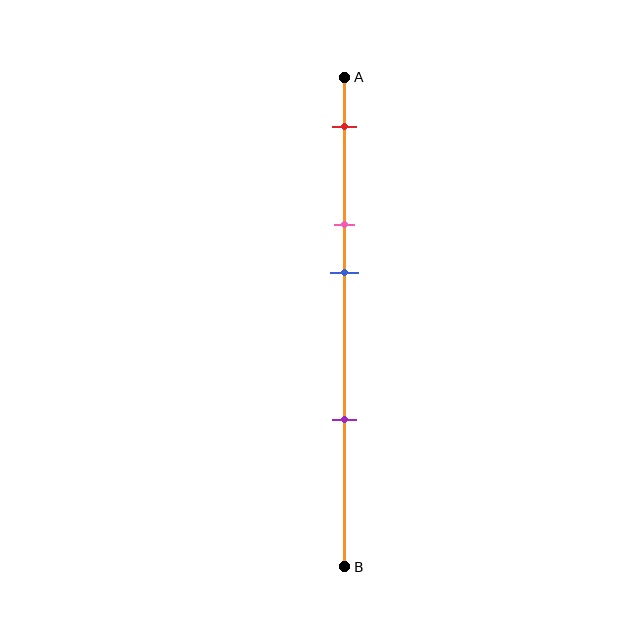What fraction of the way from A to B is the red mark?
The red mark is approximately 10% (0.1) of the way from A to B.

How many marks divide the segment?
There are 4 marks dividing the segment.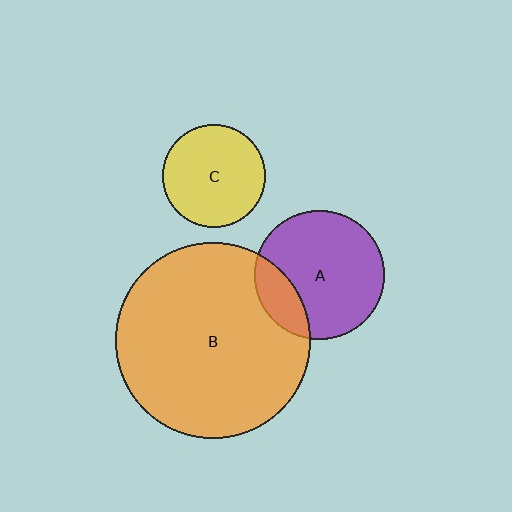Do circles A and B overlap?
Yes.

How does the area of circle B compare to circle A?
Approximately 2.3 times.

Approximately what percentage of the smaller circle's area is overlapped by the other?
Approximately 20%.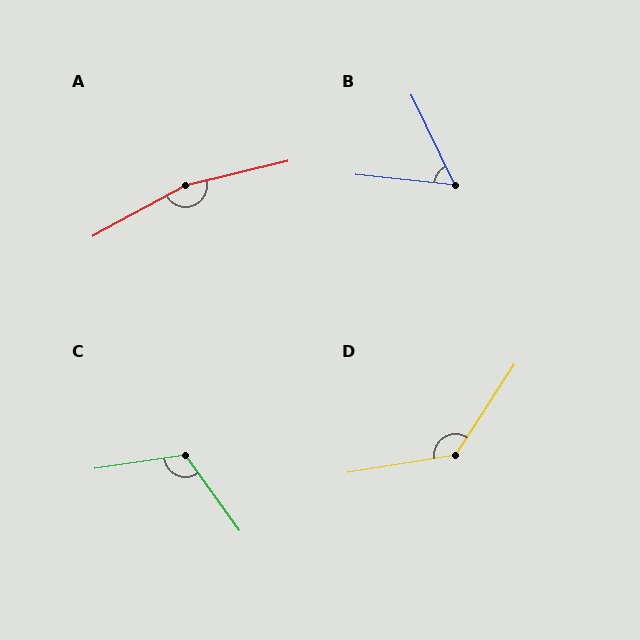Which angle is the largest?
A, at approximately 165 degrees.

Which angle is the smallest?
B, at approximately 59 degrees.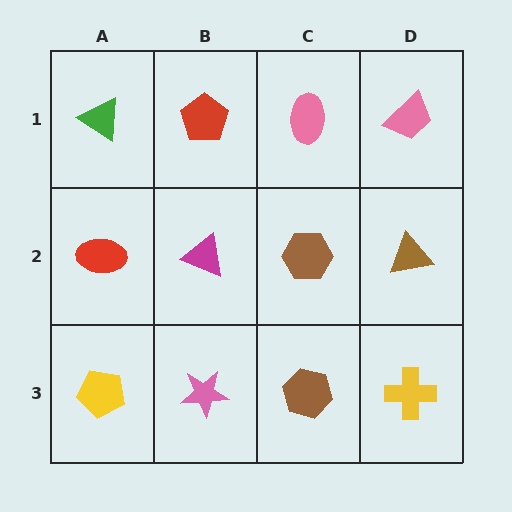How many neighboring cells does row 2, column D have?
3.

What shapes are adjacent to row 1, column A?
A red ellipse (row 2, column A), a red pentagon (row 1, column B).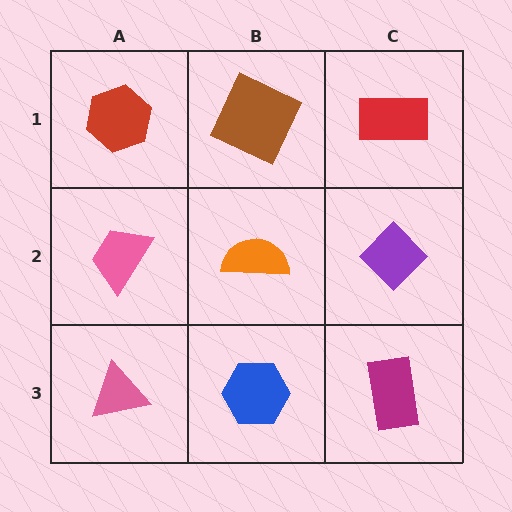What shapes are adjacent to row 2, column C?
A red rectangle (row 1, column C), a magenta rectangle (row 3, column C), an orange semicircle (row 2, column B).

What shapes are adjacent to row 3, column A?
A pink trapezoid (row 2, column A), a blue hexagon (row 3, column B).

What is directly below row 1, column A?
A pink trapezoid.